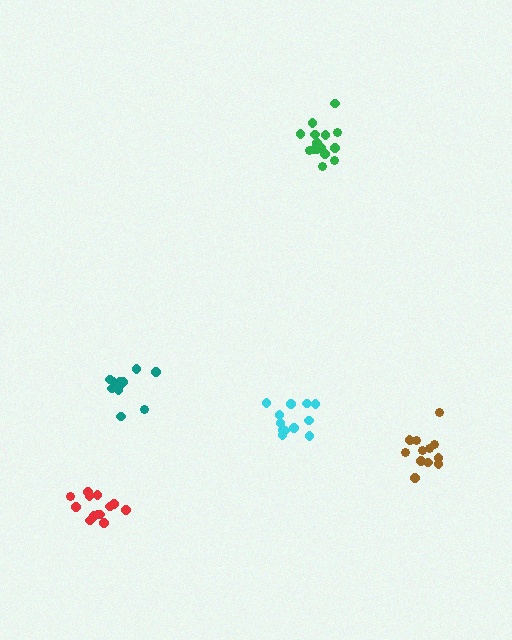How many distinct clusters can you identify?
There are 5 distinct clusters.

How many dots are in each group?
Group 1: 13 dots, Group 2: 15 dots, Group 3: 12 dots, Group 4: 13 dots, Group 5: 11 dots (64 total).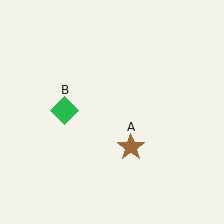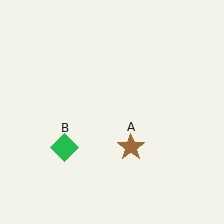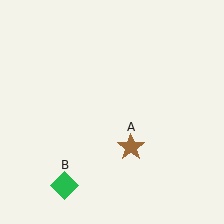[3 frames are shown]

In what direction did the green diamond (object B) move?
The green diamond (object B) moved down.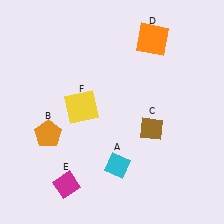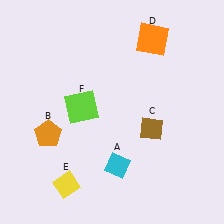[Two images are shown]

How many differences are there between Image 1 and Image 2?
There are 2 differences between the two images.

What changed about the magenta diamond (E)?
In Image 1, E is magenta. In Image 2, it changed to yellow.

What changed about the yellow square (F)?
In Image 1, F is yellow. In Image 2, it changed to lime.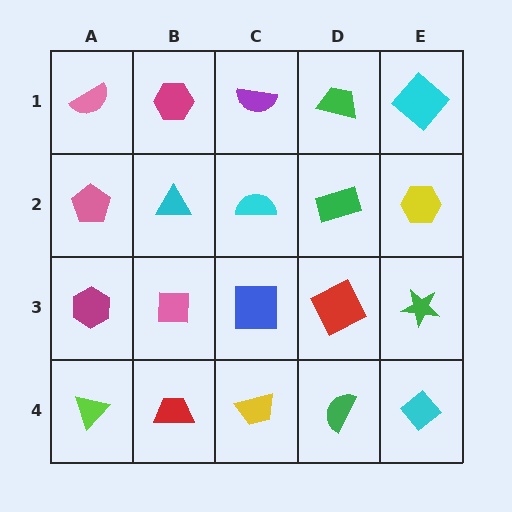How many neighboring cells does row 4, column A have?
2.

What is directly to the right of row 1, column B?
A purple semicircle.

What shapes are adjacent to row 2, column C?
A purple semicircle (row 1, column C), a blue square (row 3, column C), a cyan triangle (row 2, column B), a green rectangle (row 2, column D).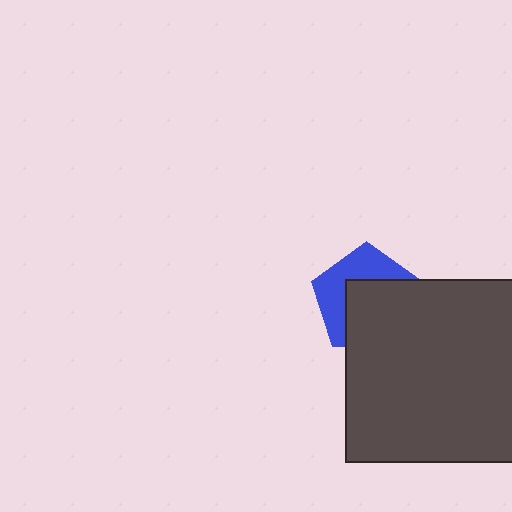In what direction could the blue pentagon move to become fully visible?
The blue pentagon could move toward the upper-left. That would shift it out from behind the dark gray square entirely.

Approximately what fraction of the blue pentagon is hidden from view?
Roughly 55% of the blue pentagon is hidden behind the dark gray square.